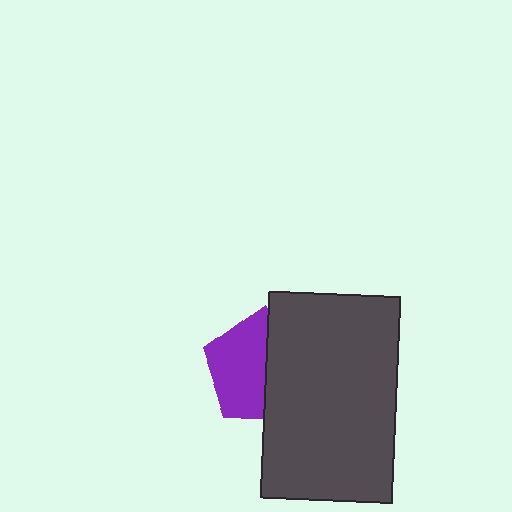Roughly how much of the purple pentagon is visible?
About half of it is visible (roughly 53%).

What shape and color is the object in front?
The object in front is a dark gray rectangle.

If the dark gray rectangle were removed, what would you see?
You would see the complete purple pentagon.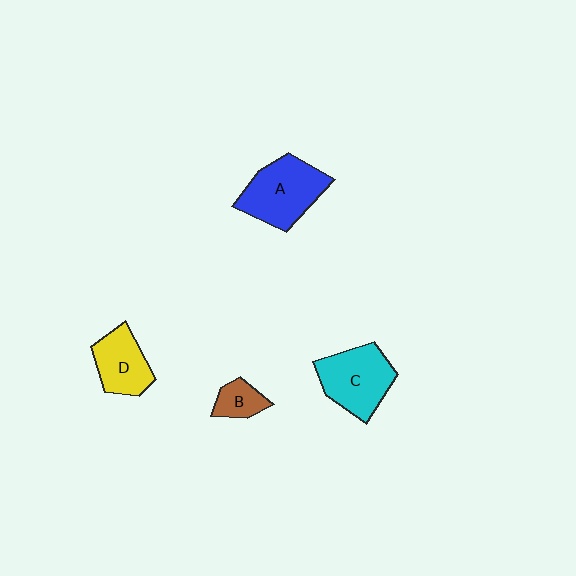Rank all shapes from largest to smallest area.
From largest to smallest: A (blue), C (cyan), D (yellow), B (brown).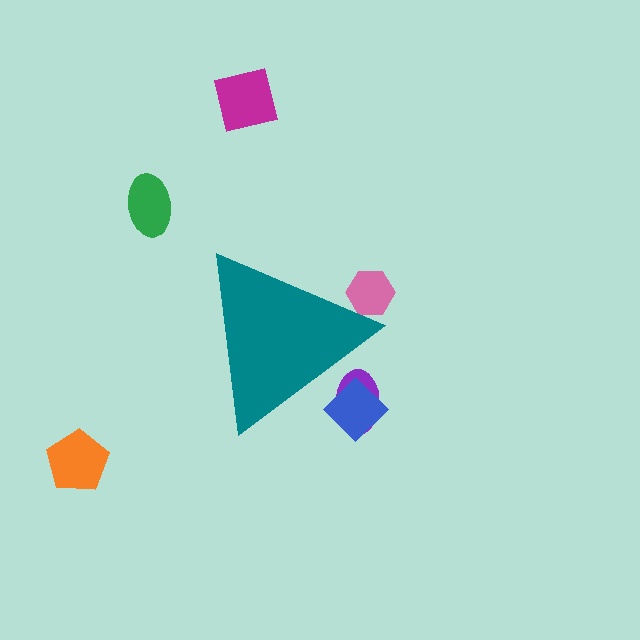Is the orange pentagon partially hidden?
No, the orange pentagon is fully visible.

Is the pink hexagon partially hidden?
Yes, the pink hexagon is partially hidden behind the teal triangle.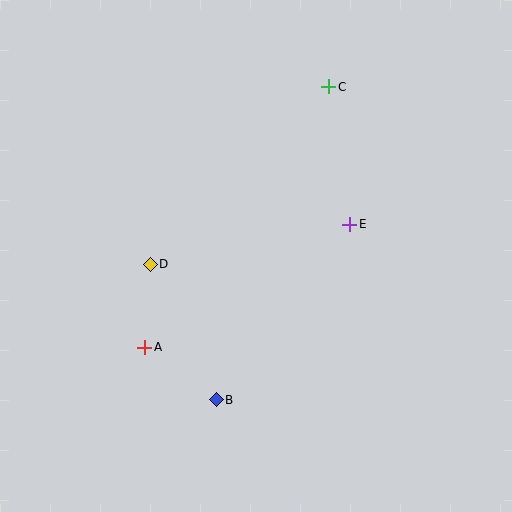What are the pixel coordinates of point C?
Point C is at (329, 87).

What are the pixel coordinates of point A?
Point A is at (145, 347).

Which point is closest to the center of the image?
Point E at (350, 224) is closest to the center.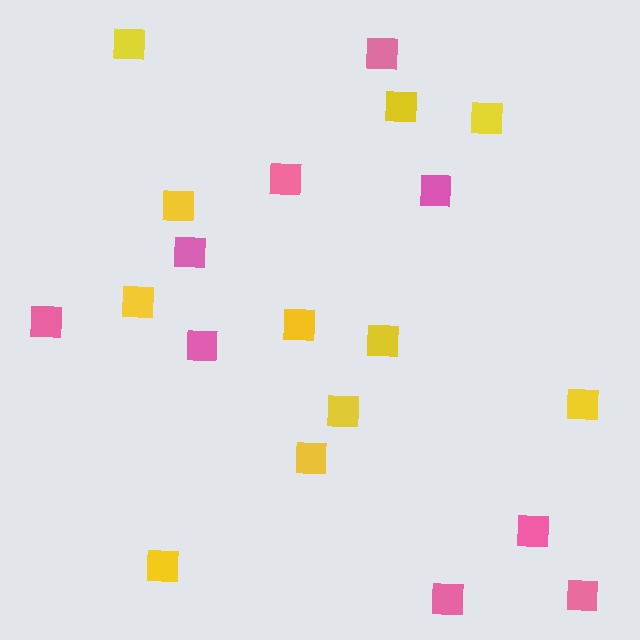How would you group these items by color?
There are 2 groups: one group of pink squares (9) and one group of yellow squares (11).